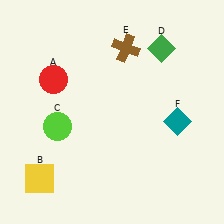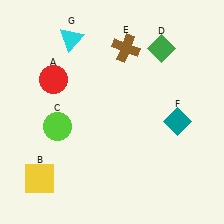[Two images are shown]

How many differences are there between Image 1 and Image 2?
There is 1 difference between the two images.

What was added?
A cyan triangle (G) was added in Image 2.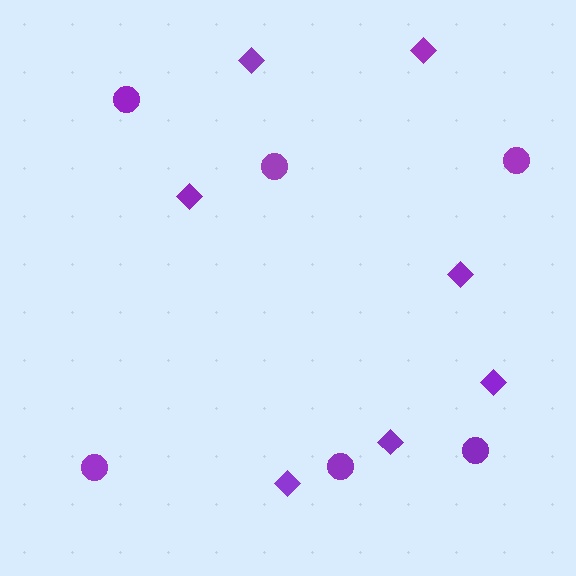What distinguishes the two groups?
There are 2 groups: one group of diamonds (7) and one group of circles (6).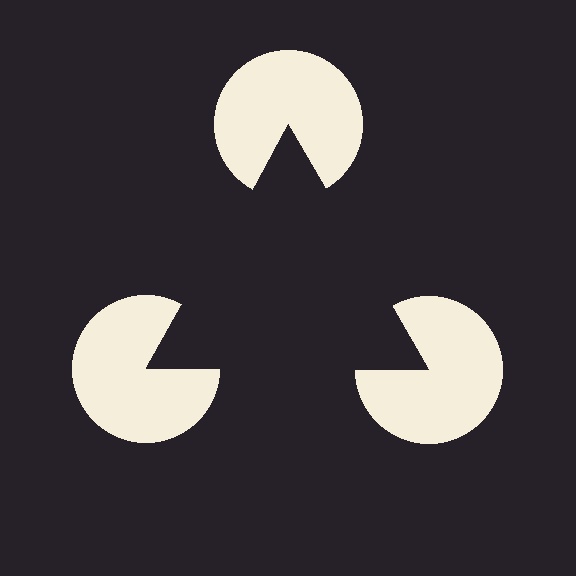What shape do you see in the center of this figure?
An illusory triangle — its edges are inferred from the aligned wedge cuts in the pac-man discs, not physically drawn.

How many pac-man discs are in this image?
There are 3 — one at each vertex of the illusory triangle.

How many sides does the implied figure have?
3 sides.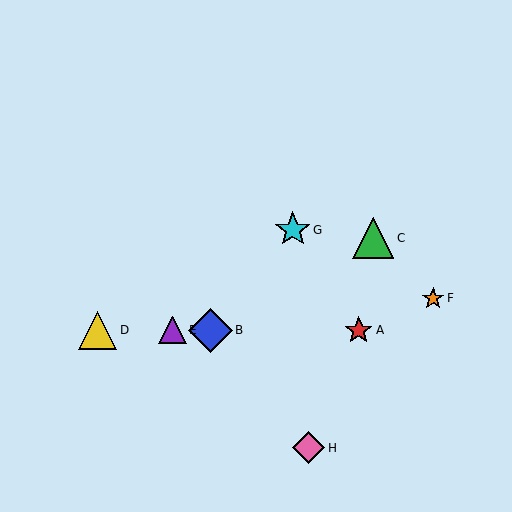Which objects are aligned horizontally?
Objects A, B, D, E are aligned horizontally.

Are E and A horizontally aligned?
Yes, both are at y≈330.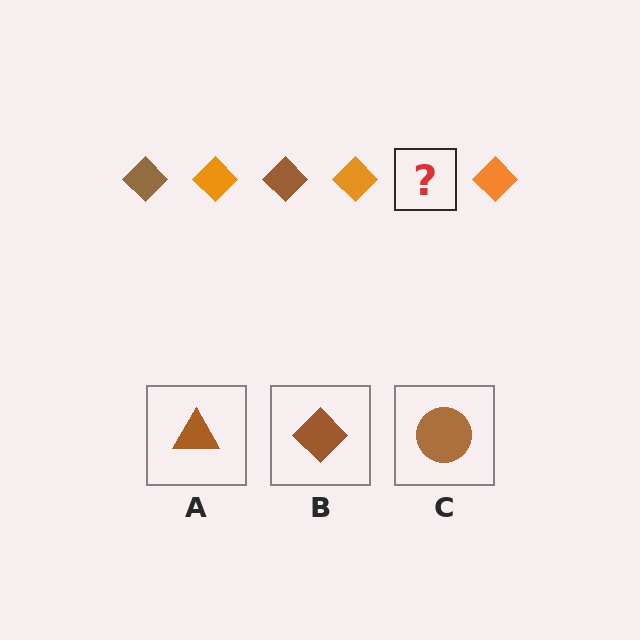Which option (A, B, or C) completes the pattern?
B.